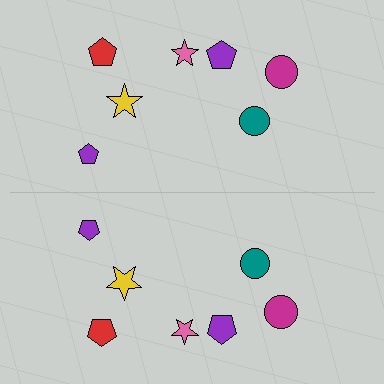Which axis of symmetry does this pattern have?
The pattern has a horizontal axis of symmetry running through the center of the image.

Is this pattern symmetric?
Yes, this pattern has bilateral (reflection) symmetry.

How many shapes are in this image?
There are 14 shapes in this image.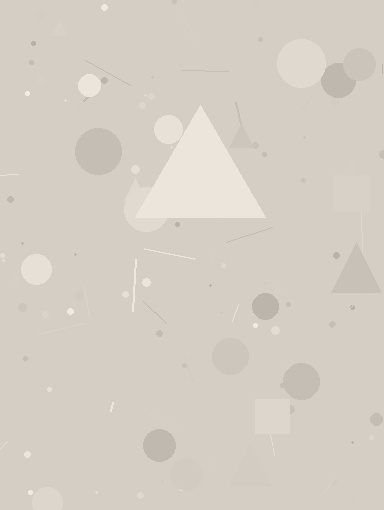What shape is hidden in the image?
A triangle is hidden in the image.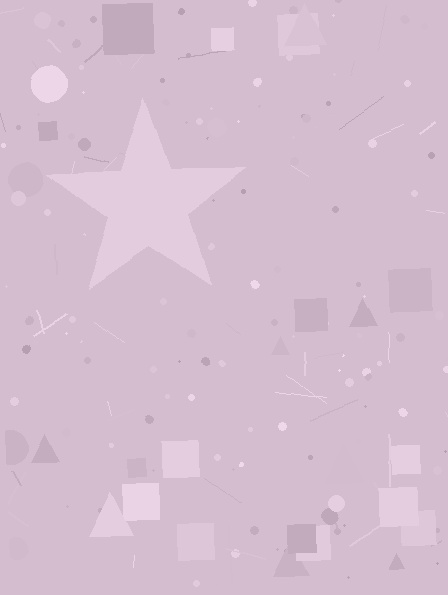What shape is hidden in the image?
A star is hidden in the image.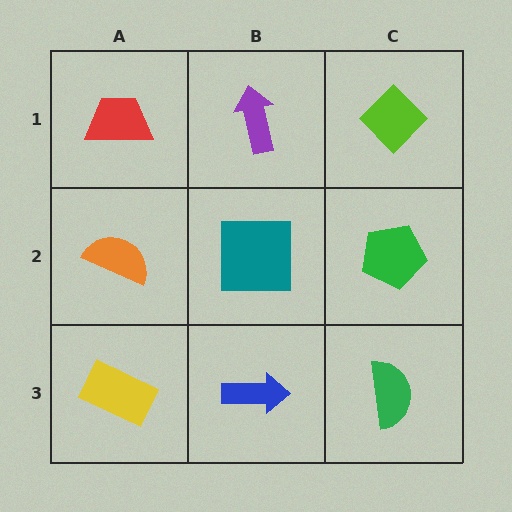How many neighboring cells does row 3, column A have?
2.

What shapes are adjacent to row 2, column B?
A purple arrow (row 1, column B), a blue arrow (row 3, column B), an orange semicircle (row 2, column A), a green pentagon (row 2, column C).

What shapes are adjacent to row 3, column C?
A green pentagon (row 2, column C), a blue arrow (row 3, column B).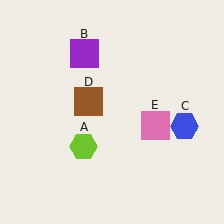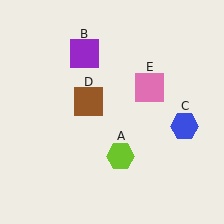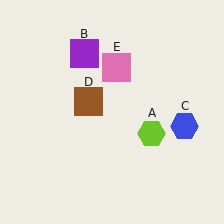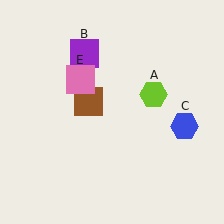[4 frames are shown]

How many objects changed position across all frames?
2 objects changed position: lime hexagon (object A), pink square (object E).